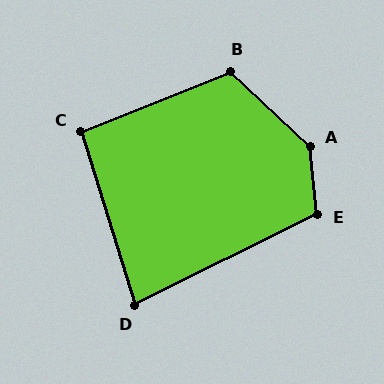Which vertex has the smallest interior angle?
D, at approximately 81 degrees.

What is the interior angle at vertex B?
Approximately 115 degrees (obtuse).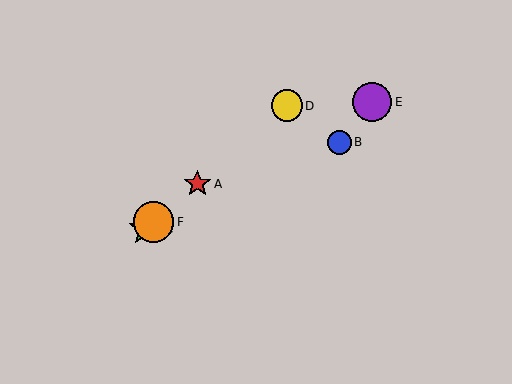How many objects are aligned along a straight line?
4 objects (A, C, D, F) are aligned along a straight line.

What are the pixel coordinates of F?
Object F is at (153, 222).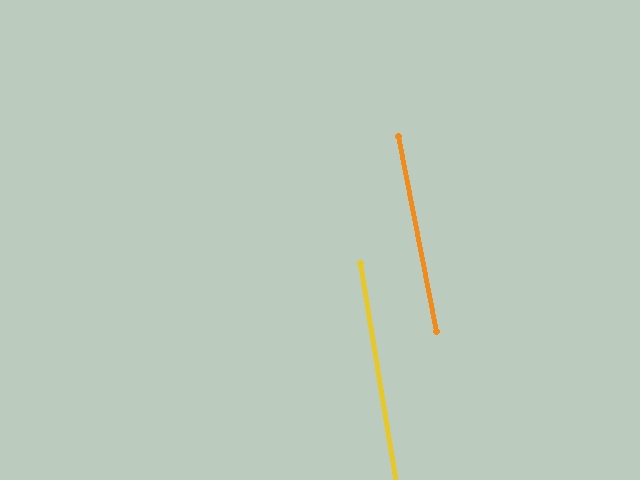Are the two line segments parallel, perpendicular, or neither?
Parallel — their directions differ by only 1.7°.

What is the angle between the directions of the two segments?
Approximately 2 degrees.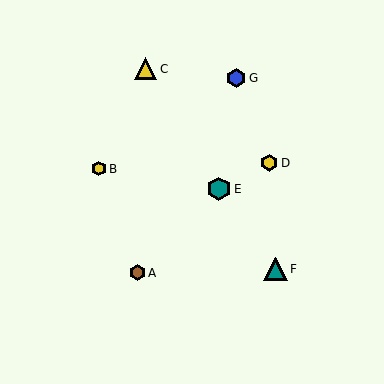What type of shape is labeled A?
Shape A is a brown hexagon.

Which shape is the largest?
The teal hexagon (labeled E) is the largest.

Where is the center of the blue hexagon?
The center of the blue hexagon is at (236, 78).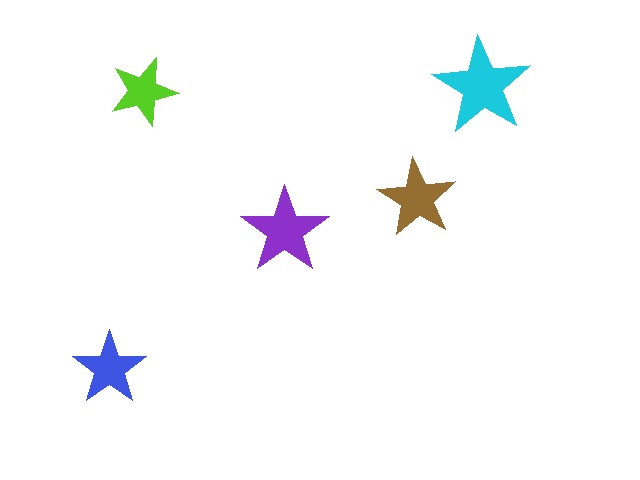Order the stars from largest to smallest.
the cyan one, the purple one, the brown one, the blue one, the lime one.